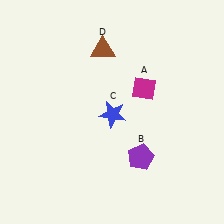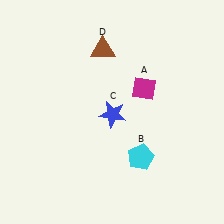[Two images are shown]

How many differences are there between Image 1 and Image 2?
There is 1 difference between the two images.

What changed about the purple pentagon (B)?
In Image 1, B is purple. In Image 2, it changed to cyan.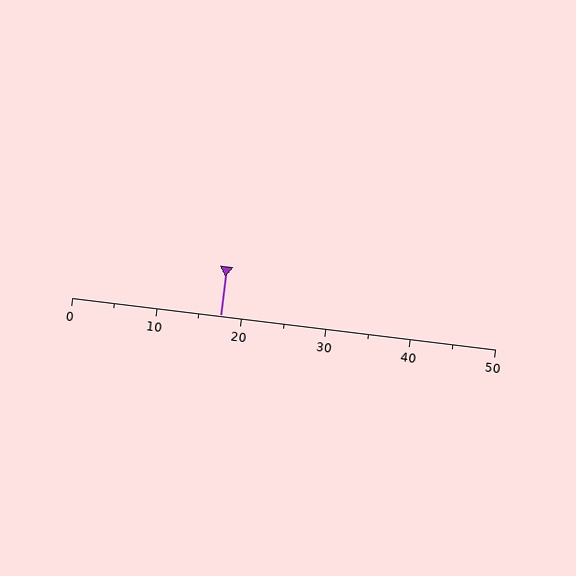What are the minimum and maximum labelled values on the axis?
The axis runs from 0 to 50.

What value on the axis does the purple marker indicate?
The marker indicates approximately 17.5.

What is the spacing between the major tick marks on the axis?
The major ticks are spaced 10 apart.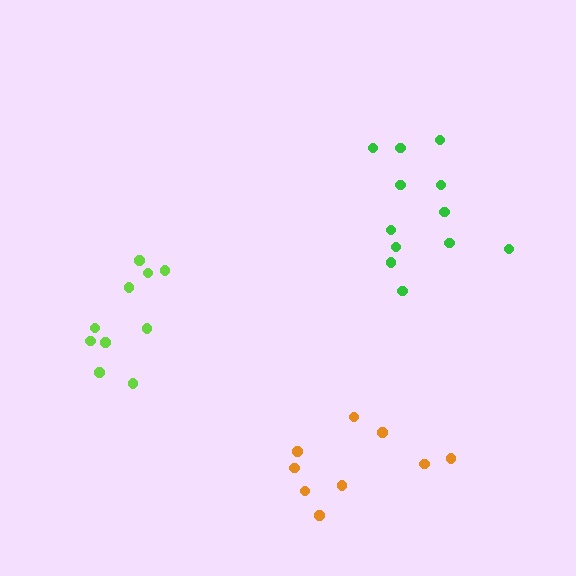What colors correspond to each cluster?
The clusters are colored: orange, lime, green.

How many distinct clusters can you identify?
There are 3 distinct clusters.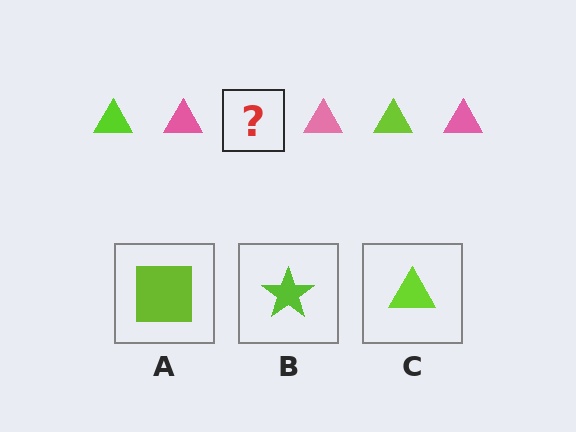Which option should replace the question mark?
Option C.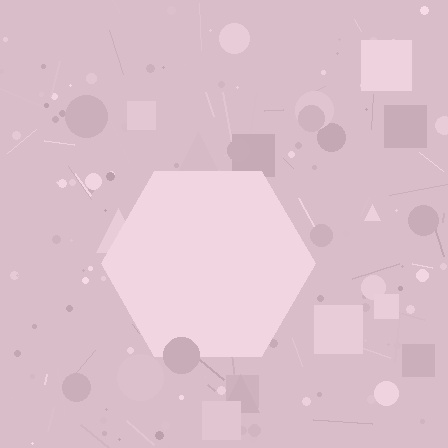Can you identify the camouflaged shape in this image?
The camouflaged shape is a hexagon.